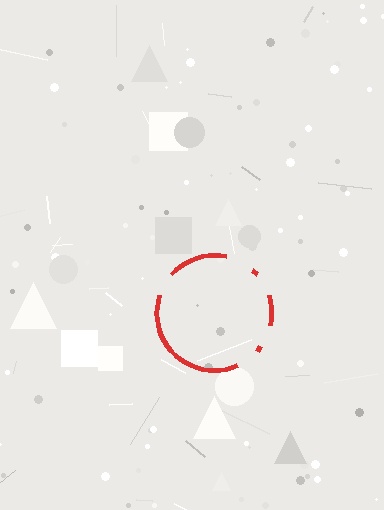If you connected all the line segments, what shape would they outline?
They would outline a circle.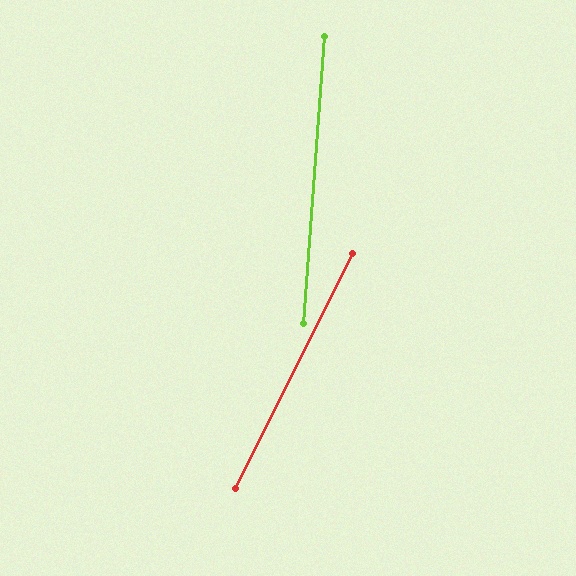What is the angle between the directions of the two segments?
Approximately 22 degrees.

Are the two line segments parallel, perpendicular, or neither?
Neither parallel nor perpendicular — they differ by about 22°.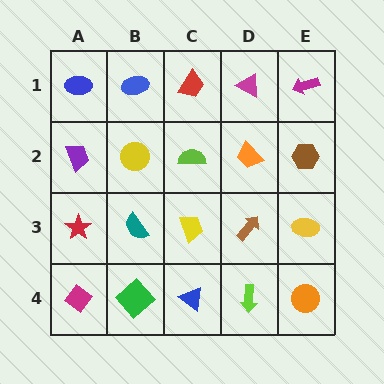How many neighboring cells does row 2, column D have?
4.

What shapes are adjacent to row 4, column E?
A yellow ellipse (row 3, column E), a lime arrow (row 4, column D).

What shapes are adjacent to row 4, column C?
A yellow trapezoid (row 3, column C), a green diamond (row 4, column B), a lime arrow (row 4, column D).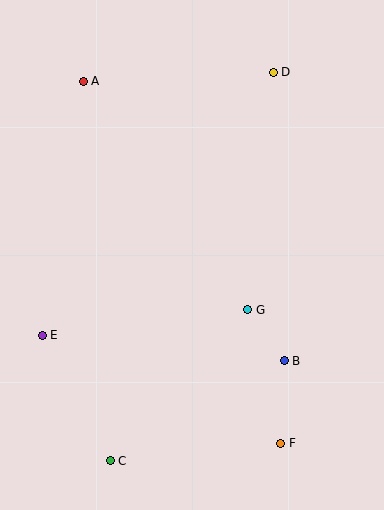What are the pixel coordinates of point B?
Point B is at (284, 361).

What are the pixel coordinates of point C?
Point C is at (110, 461).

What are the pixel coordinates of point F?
Point F is at (281, 443).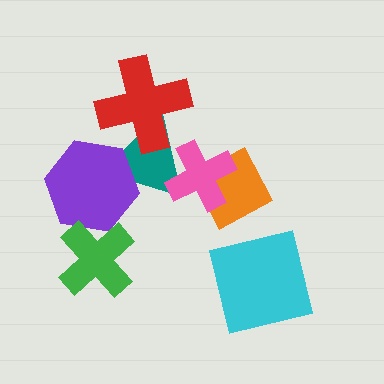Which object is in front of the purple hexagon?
The green cross is in front of the purple hexagon.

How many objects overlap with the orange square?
1 object overlaps with the orange square.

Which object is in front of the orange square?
The pink cross is in front of the orange square.